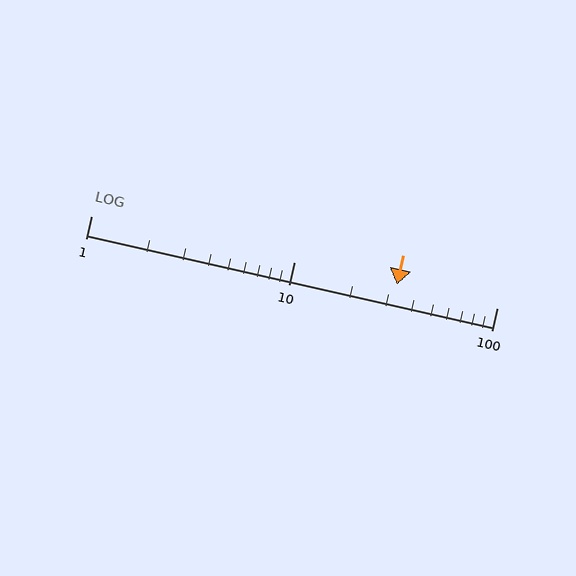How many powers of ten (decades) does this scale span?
The scale spans 2 decades, from 1 to 100.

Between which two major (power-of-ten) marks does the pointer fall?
The pointer is between 10 and 100.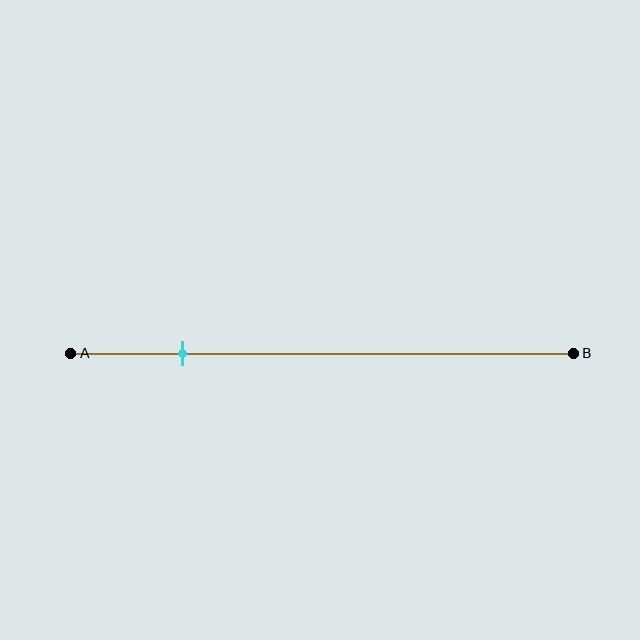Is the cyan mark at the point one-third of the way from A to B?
No, the mark is at about 20% from A, not at the 33% one-third point.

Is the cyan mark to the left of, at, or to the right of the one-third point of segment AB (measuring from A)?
The cyan mark is to the left of the one-third point of segment AB.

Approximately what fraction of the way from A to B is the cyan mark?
The cyan mark is approximately 20% of the way from A to B.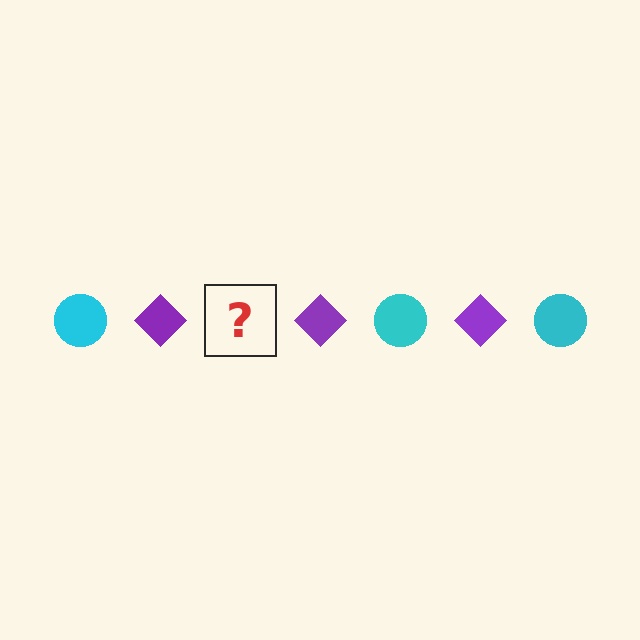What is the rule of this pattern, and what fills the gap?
The rule is that the pattern alternates between cyan circle and purple diamond. The gap should be filled with a cyan circle.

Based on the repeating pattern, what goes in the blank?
The blank should be a cyan circle.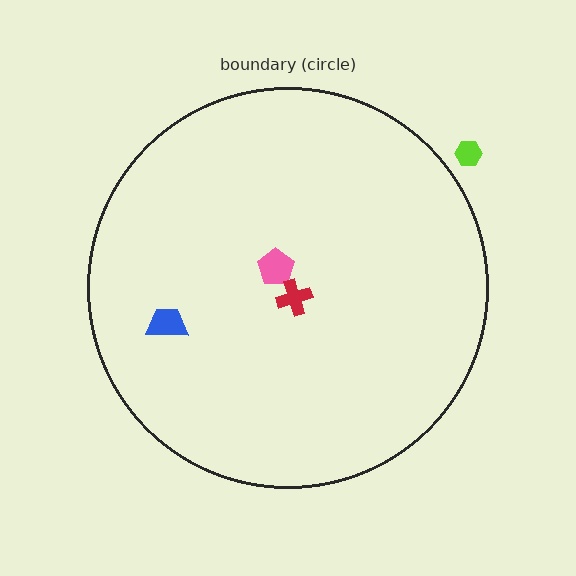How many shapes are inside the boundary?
3 inside, 1 outside.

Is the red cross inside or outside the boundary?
Inside.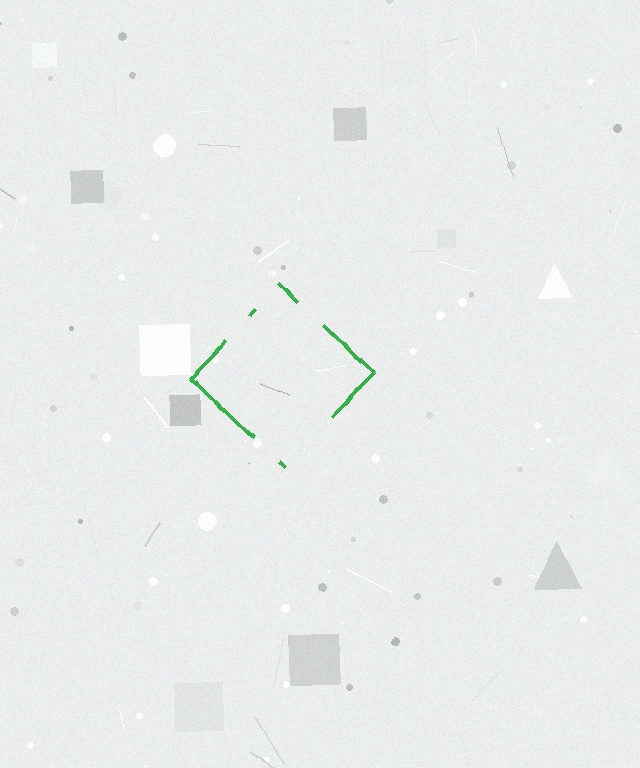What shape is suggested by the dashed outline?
The dashed outline suggests a diamond.